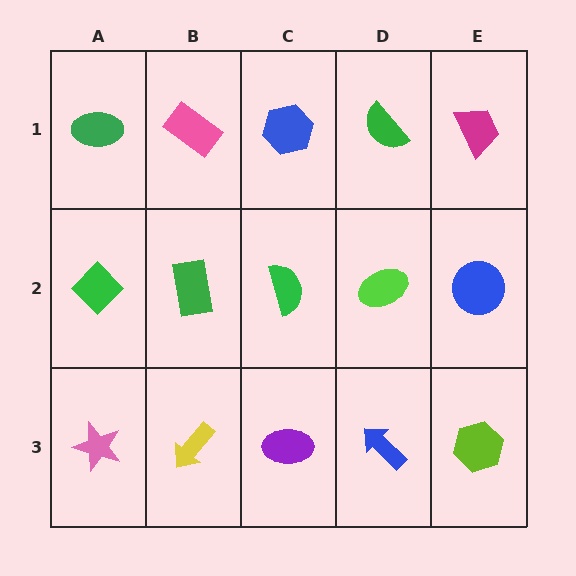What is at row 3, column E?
A lime hexagon.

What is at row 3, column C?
A purple ellipse.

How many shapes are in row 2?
5 shapes.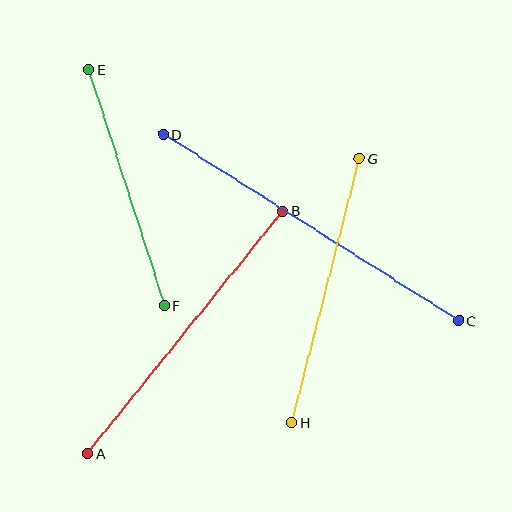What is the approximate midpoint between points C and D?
The midpoint is at approximately (311, 228) pixels.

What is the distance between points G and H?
The distance is approximately 273 pixels.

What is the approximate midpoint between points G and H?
The midpoint is at approximately (325, 291) pixels.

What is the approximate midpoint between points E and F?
The midpoint is at approximately (126, 187) pixels.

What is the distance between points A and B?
The distance is approximately 311 pixels.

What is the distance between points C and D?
The distance is approximately 349 pixels.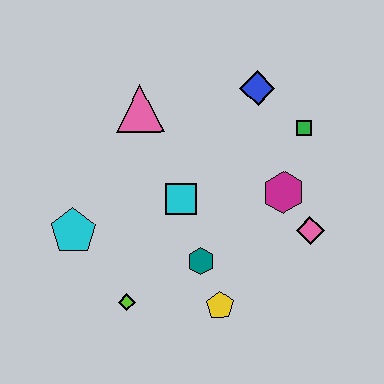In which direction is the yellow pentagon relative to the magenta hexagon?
The yellow pentagon is below the magenta hexagon.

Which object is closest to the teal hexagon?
The yellow pentagon is closest to the teal hexagon.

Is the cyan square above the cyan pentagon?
Yes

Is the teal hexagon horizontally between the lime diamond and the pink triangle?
No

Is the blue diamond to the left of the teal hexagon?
No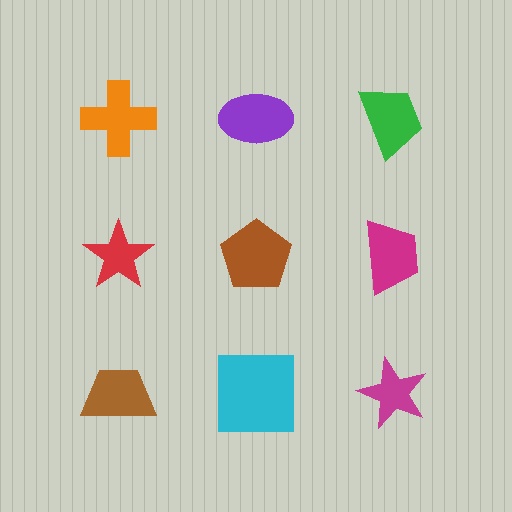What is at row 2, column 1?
A red star.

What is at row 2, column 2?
A brown pentagon.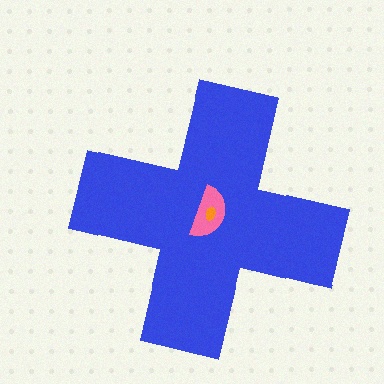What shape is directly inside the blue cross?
The pink semicircle.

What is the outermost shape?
The blue cross.